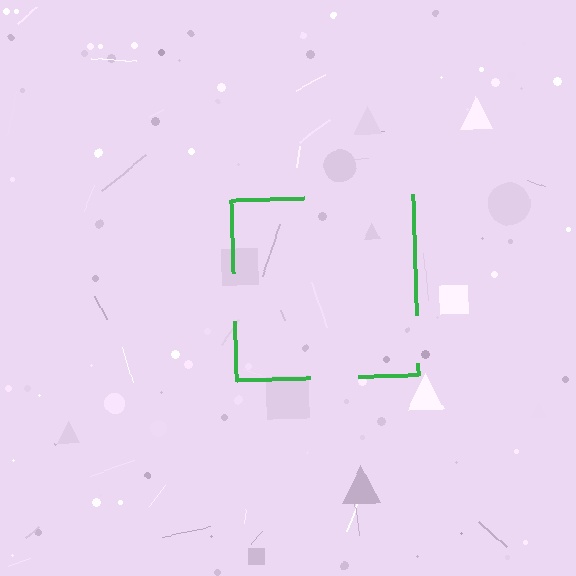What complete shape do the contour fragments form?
The contour fragments form a square.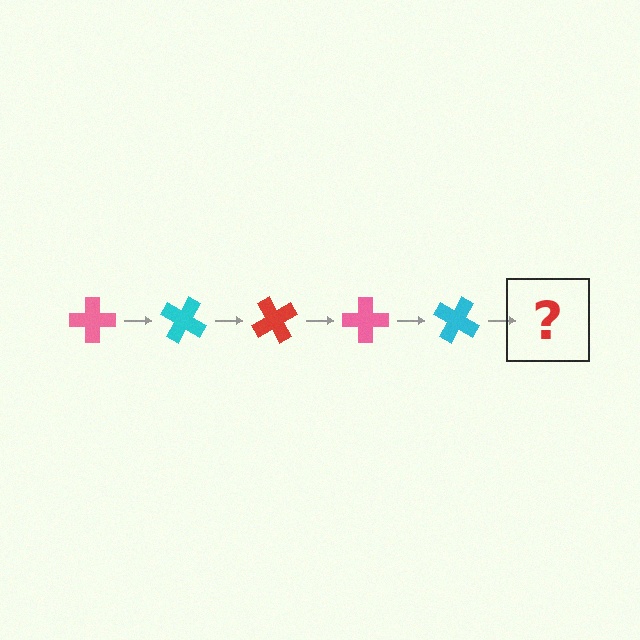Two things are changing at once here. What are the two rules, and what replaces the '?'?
The two rules are that it rotates 30 degrees each step and the color cycles through pink, cyan, and red. The '?' should be a red cross, rotated 150 degrees from the start.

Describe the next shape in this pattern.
It should be a red cross, rotated 150 degrees from the start.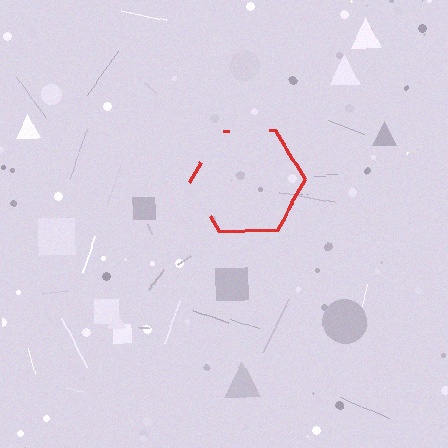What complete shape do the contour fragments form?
The contour fragments form a hexagon.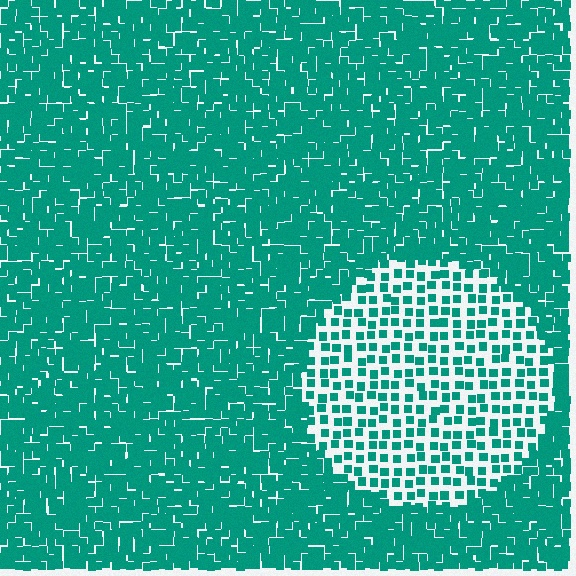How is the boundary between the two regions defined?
The boundary is defined by a change in element density (approximately 2.4x ratio). All elements are the same color, size, and shape.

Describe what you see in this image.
The image contains small teal elements arranged at two different densities. A circle-shaped region is visible where the elements are less densely packed than the surrounding area.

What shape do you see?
I see a circle.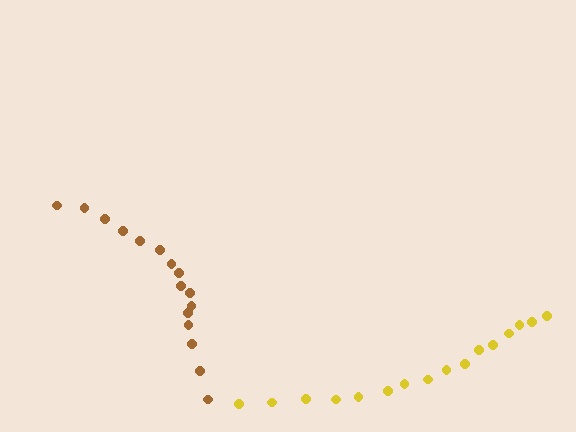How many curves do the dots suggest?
There are 2 distinct paths.